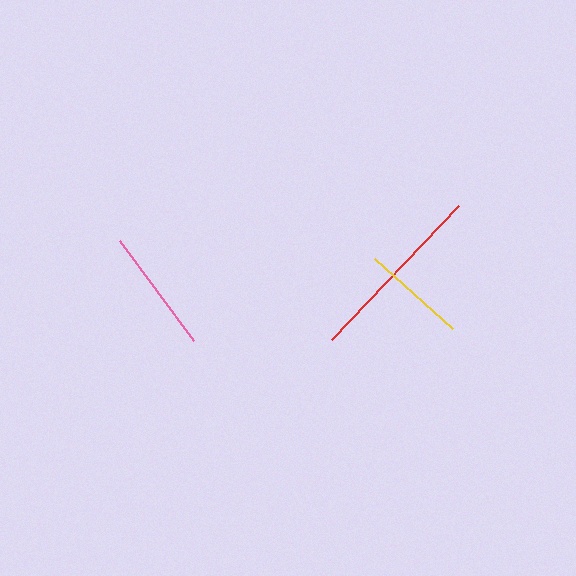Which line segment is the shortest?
The yellow line is the shortest at approximately 104 pixels.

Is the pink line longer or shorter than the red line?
The red line is longer than the pink line.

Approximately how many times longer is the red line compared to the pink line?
The red line is approximately 1.5 times the length of the pink line.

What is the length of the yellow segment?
The yellow segment is approximately 104 pixels long.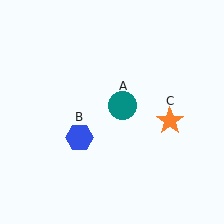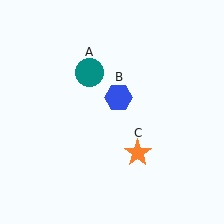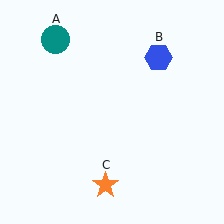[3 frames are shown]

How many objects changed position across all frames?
3 objects changed position: teal circle (object A), blue hexagon (object B), orange star (object C).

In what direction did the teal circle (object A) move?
The teal circle (object A) moved up and to the left.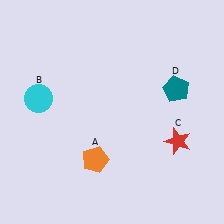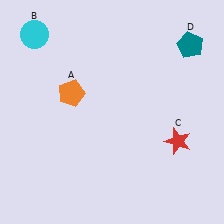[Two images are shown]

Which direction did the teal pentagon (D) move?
The teal pentagon (D) moved up.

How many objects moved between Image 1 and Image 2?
3 objects moved between the two images.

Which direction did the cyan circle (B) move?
The cyan circle (B) moved up.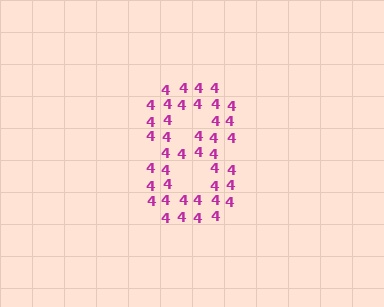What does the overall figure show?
The overall figure shows the digit 8.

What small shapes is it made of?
It is made of small digit 4's.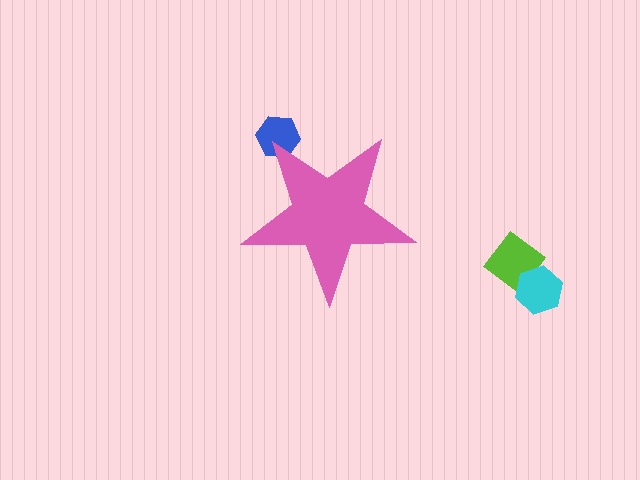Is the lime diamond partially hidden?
No, the lime diamond is fully visible.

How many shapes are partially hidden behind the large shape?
1 shape is partially hidden.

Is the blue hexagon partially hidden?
Yes, the blue hexagon is partially hidden behind the pink star.